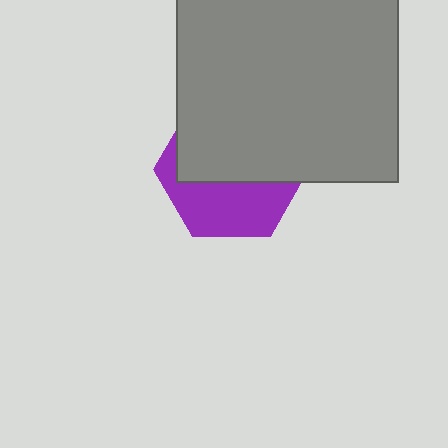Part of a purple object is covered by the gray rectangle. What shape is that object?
It is a hexagon.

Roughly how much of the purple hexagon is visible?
A small part of it is visible (roughly 41%).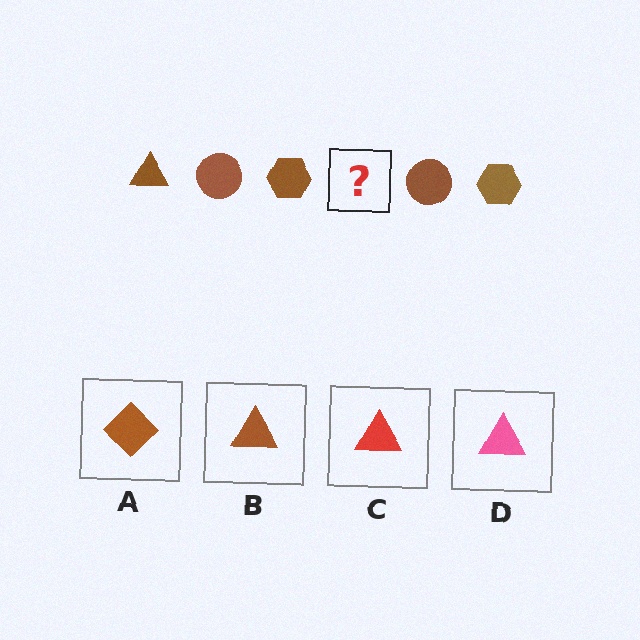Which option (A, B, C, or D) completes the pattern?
B.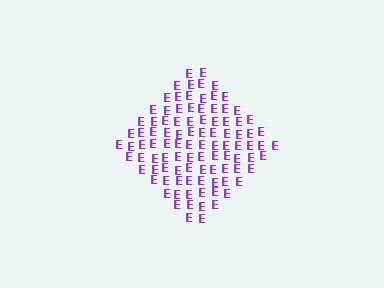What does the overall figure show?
The overall figure shows a diamond.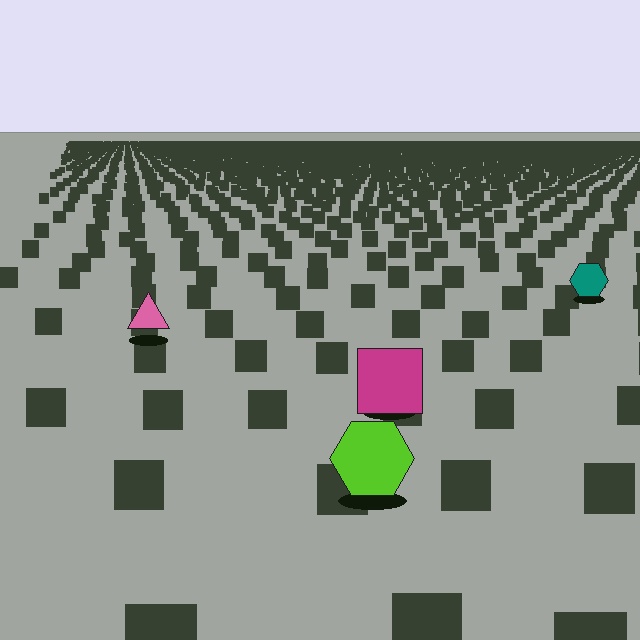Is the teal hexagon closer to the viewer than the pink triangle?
No. The pink triangle is closer — you can tell from the texture gradient: the ground texture is coarser near it.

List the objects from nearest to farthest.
From nearest to farthest: the lime hexagon, the magenta square, the pink triangle, the teal hexagon.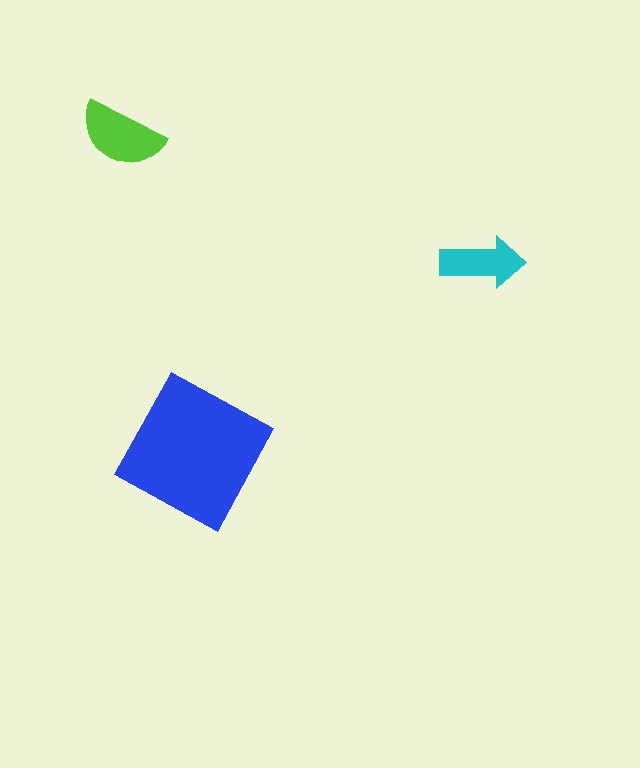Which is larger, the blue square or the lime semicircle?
The blue square.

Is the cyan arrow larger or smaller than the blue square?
Smaller.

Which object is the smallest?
The cyan arrow.